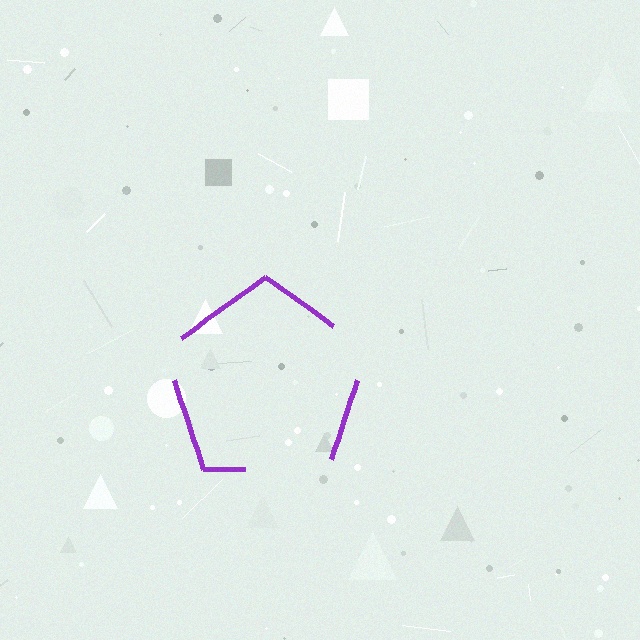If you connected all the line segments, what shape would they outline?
They would outline a pentagon.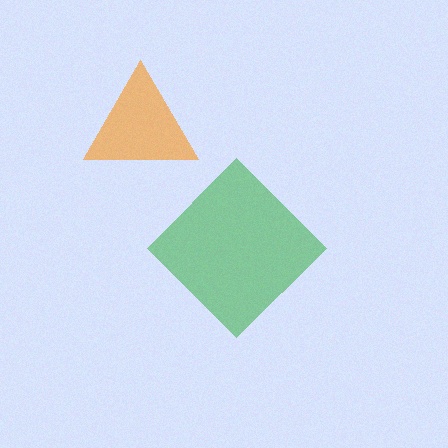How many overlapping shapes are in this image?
There are 2 overlapping shapes in the image.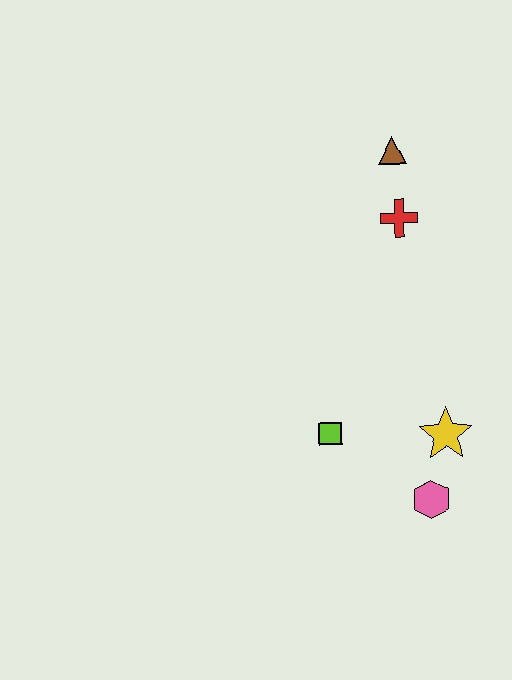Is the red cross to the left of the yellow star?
Yes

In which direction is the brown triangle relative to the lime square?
The brown triangle is above the lime square.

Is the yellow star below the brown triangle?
Yes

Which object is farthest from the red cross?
The pink hexagon is farthest from the red cross.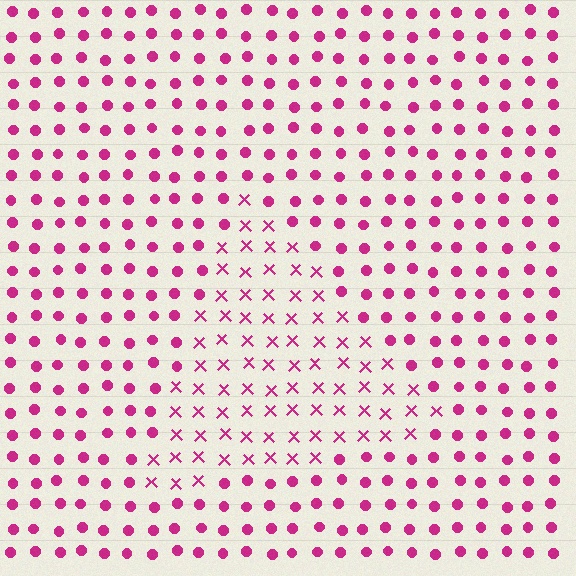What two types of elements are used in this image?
The image uses X marks inside the triangle region and circles outside it.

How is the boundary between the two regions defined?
The boundary is defined by a change in element shape: X marks inside vs. circles outside. All elements share the same color and spacing.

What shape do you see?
I see a triangle.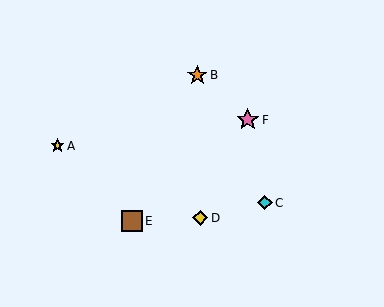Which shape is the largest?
The pink star (labeled F) is the largest.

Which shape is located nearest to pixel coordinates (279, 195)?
The cyan diamond (labeled C) at (265, 203) is nearest to that location.